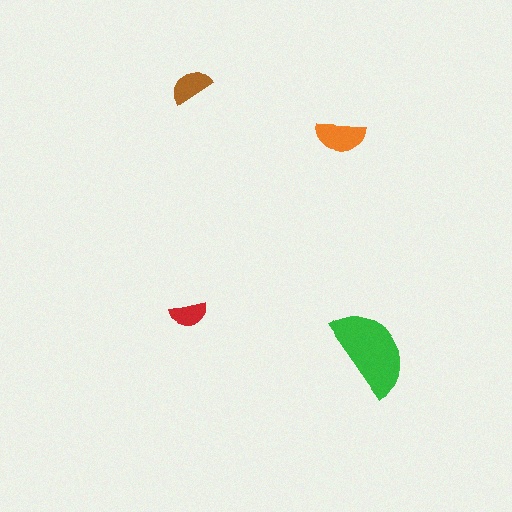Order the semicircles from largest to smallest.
the green one, the orange one, the brown one, the red one.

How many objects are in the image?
There are 4 objects in the image.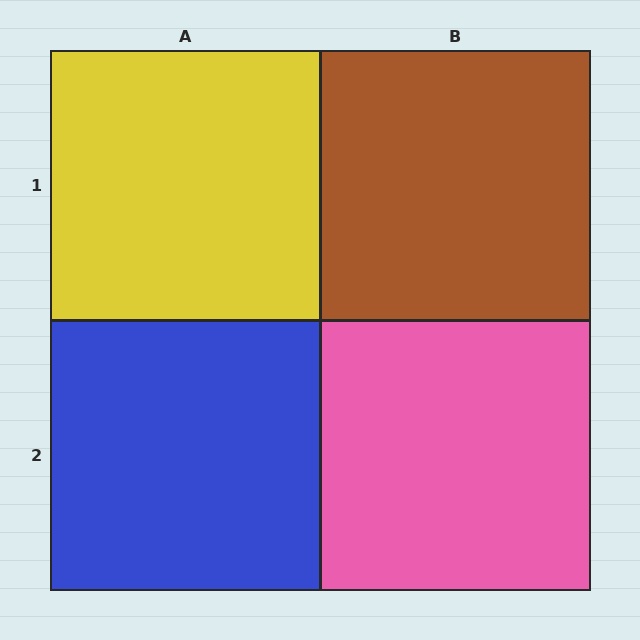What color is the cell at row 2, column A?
Blue.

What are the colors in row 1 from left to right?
Yellow, brown.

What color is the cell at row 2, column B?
Pink.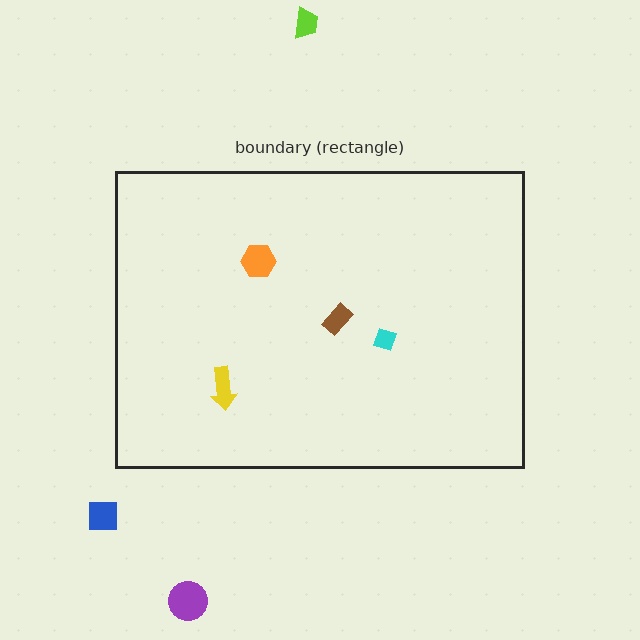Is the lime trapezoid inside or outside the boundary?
Outside.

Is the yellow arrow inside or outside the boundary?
Inside.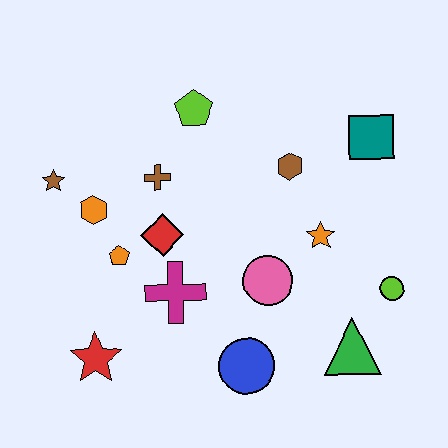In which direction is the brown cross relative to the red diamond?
The brown cross is above the red diamond.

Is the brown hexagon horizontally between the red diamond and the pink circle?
No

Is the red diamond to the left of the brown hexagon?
Yes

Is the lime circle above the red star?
Yes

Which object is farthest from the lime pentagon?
The green triangle is farthest from the lime pentagon.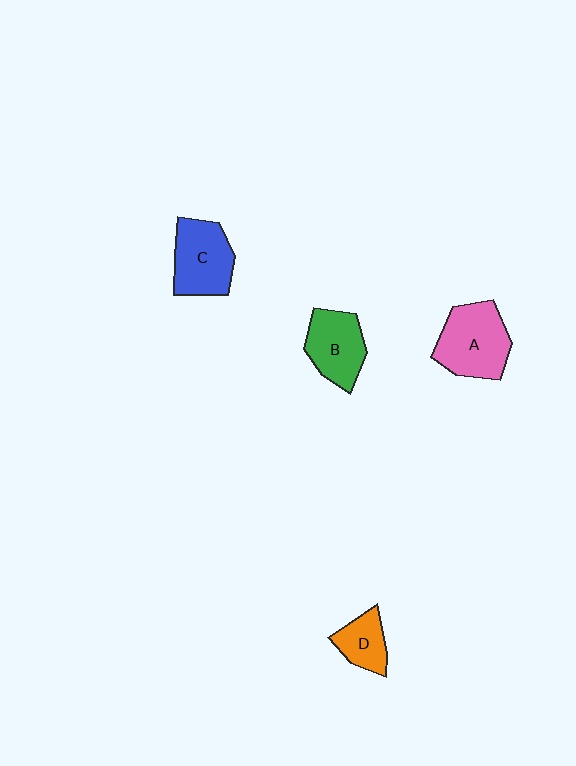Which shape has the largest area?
Shape A (pink).